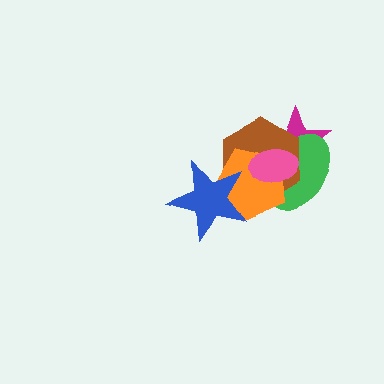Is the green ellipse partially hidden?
Yes, it is partially covered by another shape.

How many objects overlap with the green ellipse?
4 objects overlap with the green ellipse.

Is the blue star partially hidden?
No, no other shape covers it.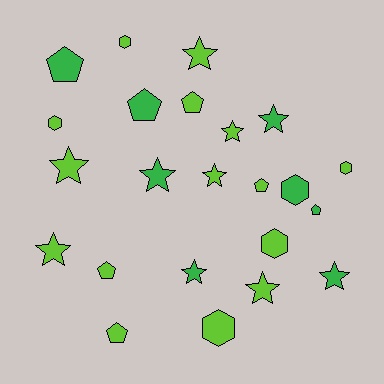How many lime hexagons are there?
There are 5 lime hexagons.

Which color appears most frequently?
Lime, with 15 objects.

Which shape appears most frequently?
Star, with 10 objects.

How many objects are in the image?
There are 23 objects.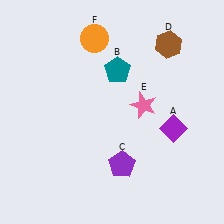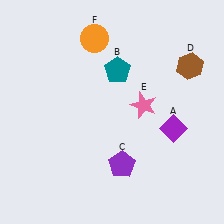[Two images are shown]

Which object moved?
The brown hexagon (D) moved down.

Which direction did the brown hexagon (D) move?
The brown hexagon (D) moved down.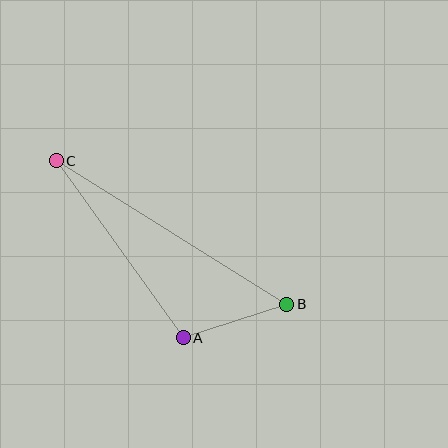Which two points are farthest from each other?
Points B and C are farthest from each other.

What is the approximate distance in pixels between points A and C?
The distance between A and C is approximately 218 pixels.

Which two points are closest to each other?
Points A and B are closest to each other.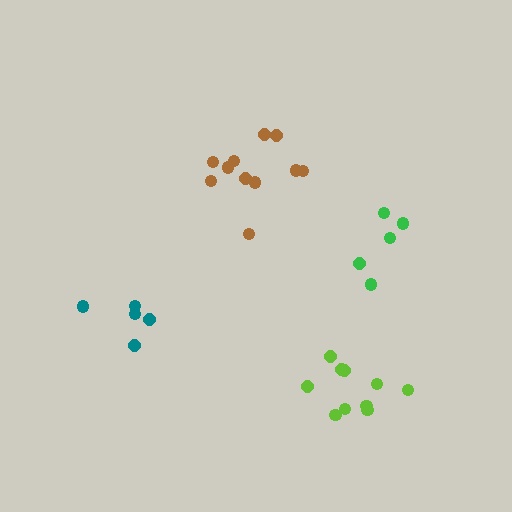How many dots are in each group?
Group 1: 11 dots, Group 2: 5 dots, Group 3: 10 dots, Group 4: 5 dots (31 total).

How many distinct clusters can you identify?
There are 4 distinct clusters.